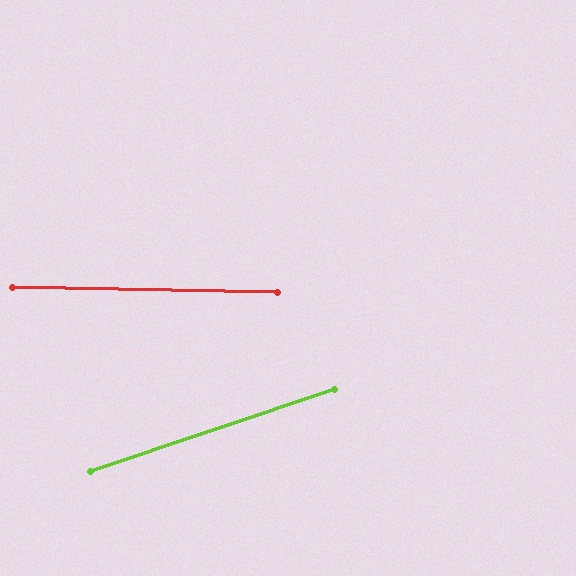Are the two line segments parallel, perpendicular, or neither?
Neither parallel nor perpendicular — they differ by about 20°.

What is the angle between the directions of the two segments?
Approximately 20 degrees.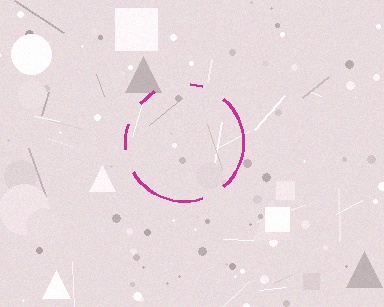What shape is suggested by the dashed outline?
The dashed outline suggests a circle.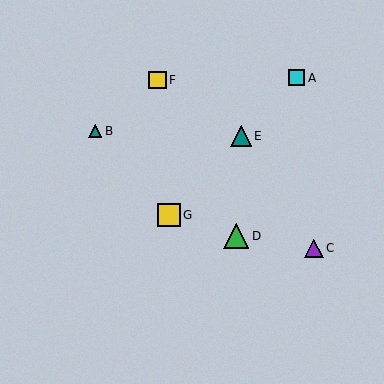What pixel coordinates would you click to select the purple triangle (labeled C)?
Click at (314, 248) to select the purple triangle C.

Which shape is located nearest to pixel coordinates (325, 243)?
The purple triangle (labeled C) at (314, 248) is nearest to that location.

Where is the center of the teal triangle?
The center of the teal triangle is at (241, 136).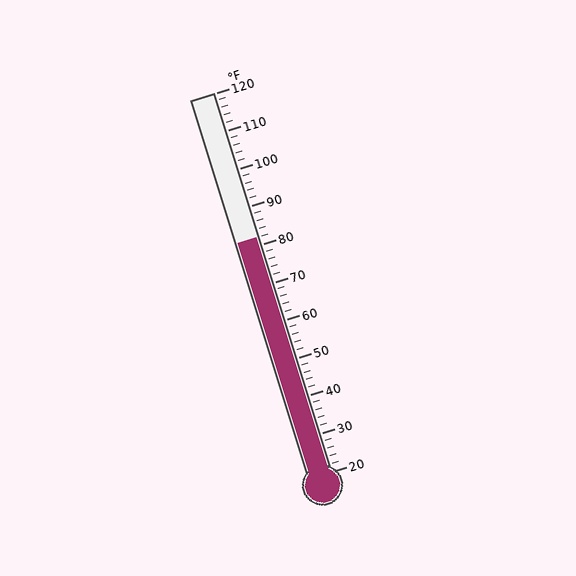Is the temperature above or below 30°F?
The temperature is above 30°F.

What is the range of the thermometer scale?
The thermometer scale ranges from 20°F to 120°F.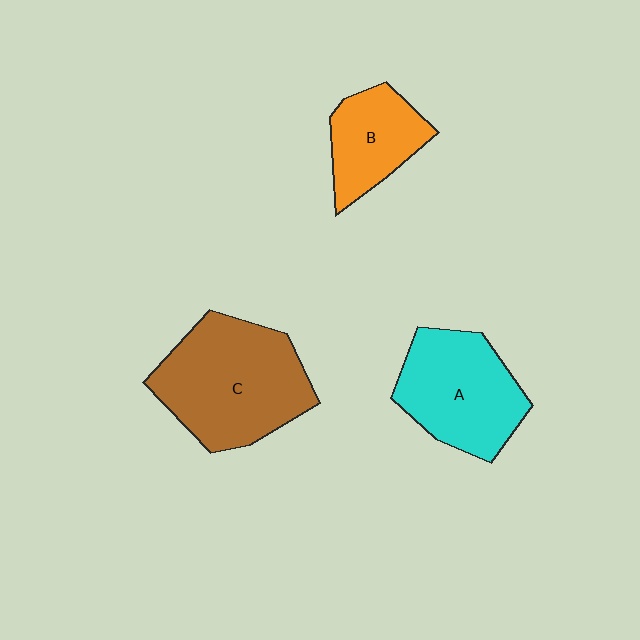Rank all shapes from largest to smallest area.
From largest to smallest: C (brown), A (cyan), B (orange).